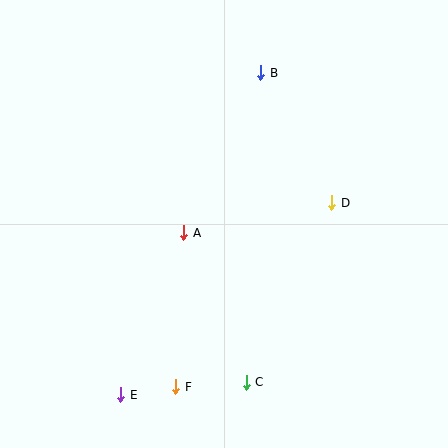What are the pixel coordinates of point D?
Point D is at (332, 203).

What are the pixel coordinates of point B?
Point B is at (261, 73).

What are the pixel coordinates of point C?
Point C is at (246, 382).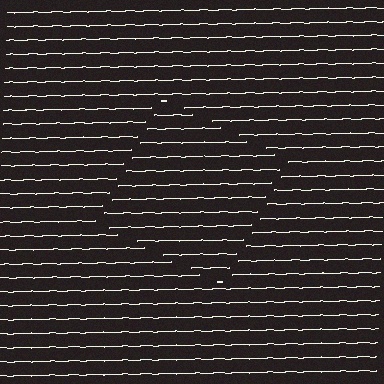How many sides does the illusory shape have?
4 sides — the line-ends trace a square.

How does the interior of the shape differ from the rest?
The interior of the shape contains the same grating, shifted by half a period — the contour is defined by the phase discontinuity where line-ends from the inner and outer gratings abut.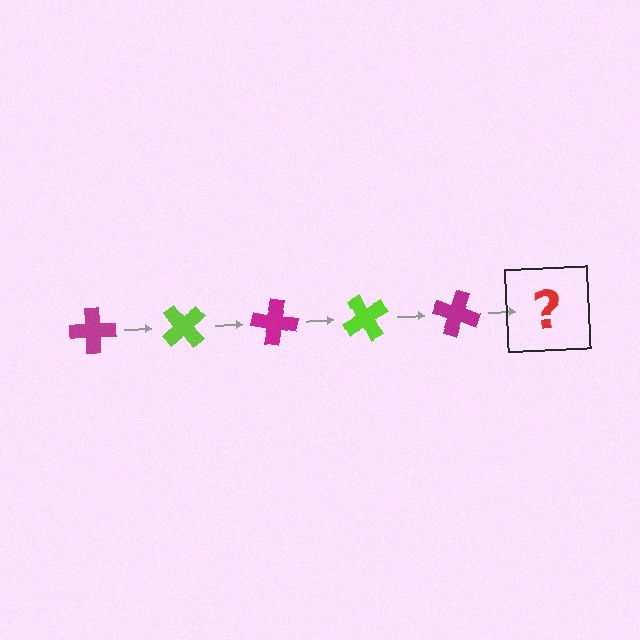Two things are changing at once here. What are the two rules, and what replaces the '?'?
The two rules are that it rotates 50 degrees each step and the color cycles through magenta and lime. The '?' should be a lime cross, rotated 250 degrees from the start.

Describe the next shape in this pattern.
It should be a lime cross, rotated 250 degrees from the start.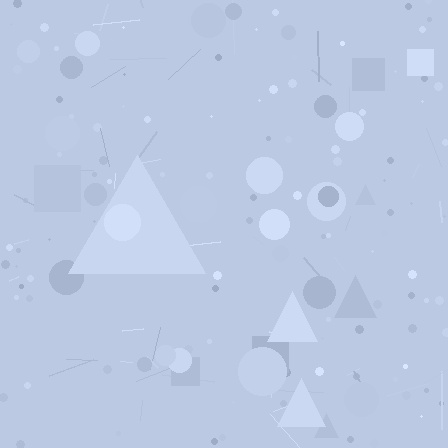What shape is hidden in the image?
A triangle is hidden in the image.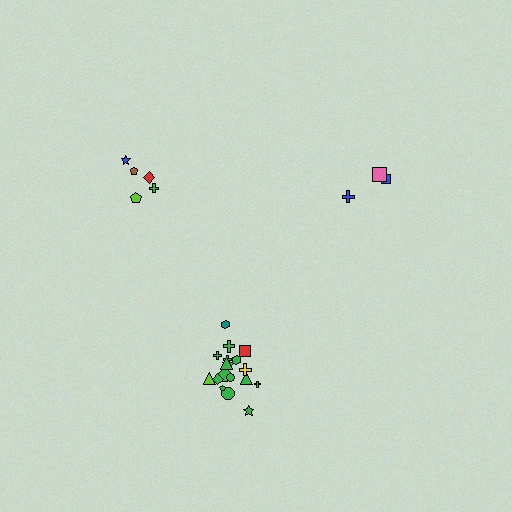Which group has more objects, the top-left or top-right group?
The top-left group.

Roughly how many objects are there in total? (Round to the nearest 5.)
Roughly 25 objects in total.